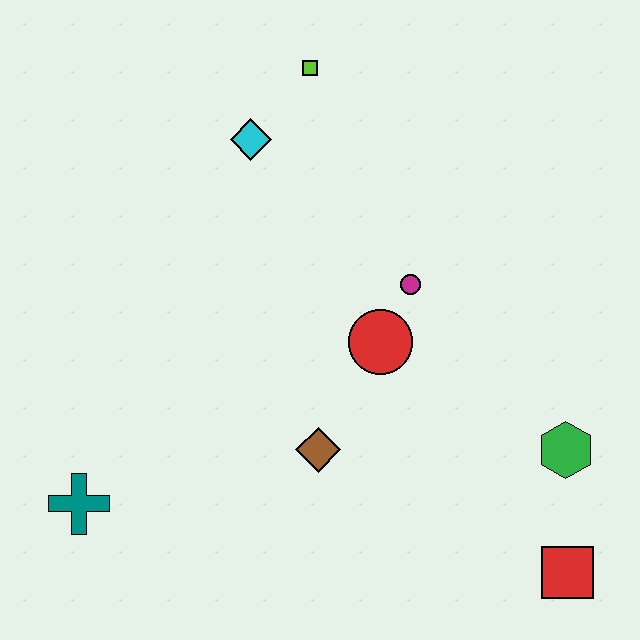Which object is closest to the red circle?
The magenta circle is closest to the red circle.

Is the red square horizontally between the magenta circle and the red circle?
No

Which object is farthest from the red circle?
The teal cross is farthest from the red circle.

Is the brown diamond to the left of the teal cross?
No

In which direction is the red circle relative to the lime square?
The red circle is below the lime square.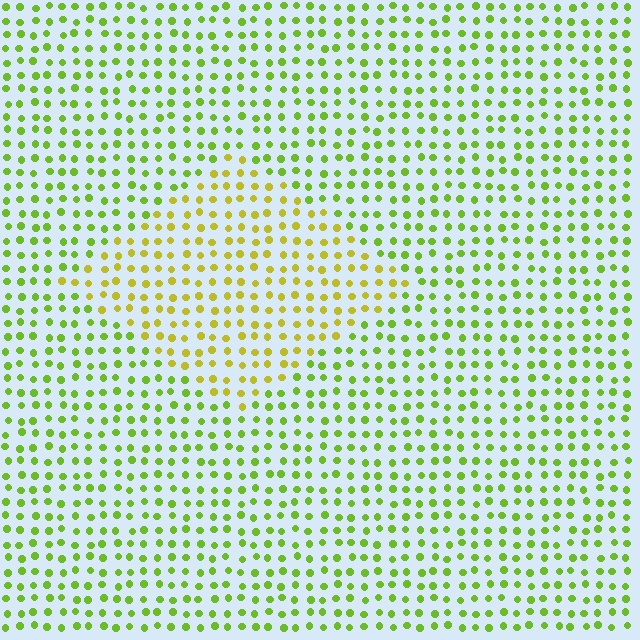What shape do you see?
I see a diamond.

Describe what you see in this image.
The image is filled with small lime elements in a uniform arrangement. A diamond-shaped region is visible where the elements are tinted to a slightly different hue, forming a subtle color boundary.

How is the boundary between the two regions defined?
The boundary is defined purely by a slight shift in hue (about 33 degrees). Spacing, size, and orientation are identical on both sides.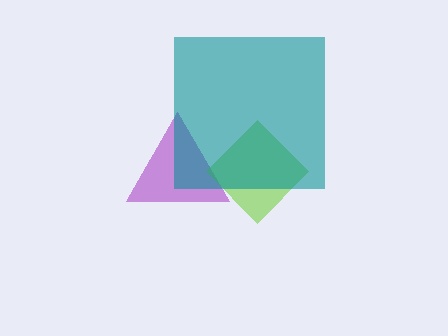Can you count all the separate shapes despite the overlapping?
Yes, there are 3 separate shapes.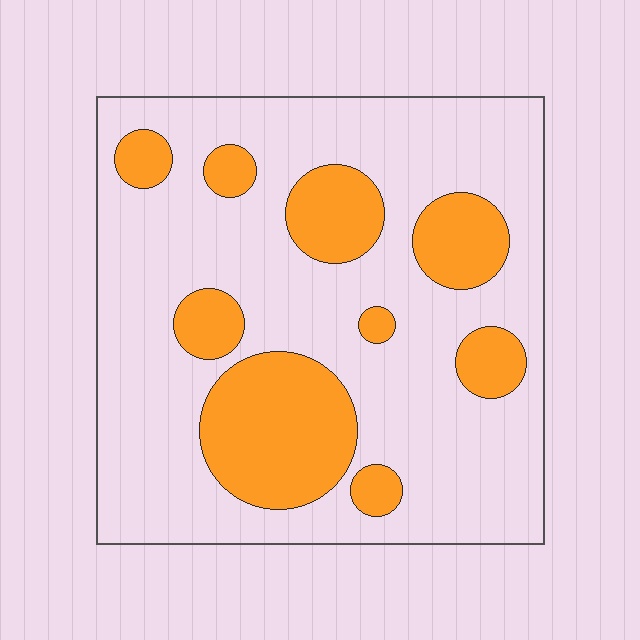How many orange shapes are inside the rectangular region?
9.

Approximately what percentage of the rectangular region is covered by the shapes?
Approximately 25%.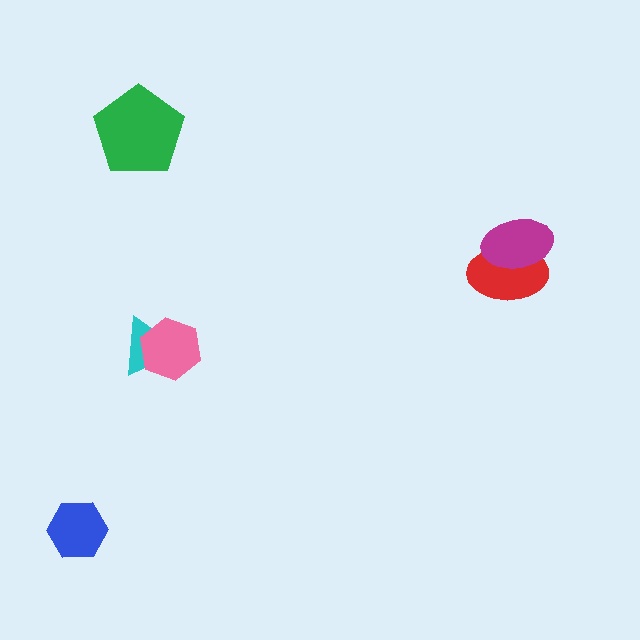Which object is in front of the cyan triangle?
The pink hexagon is in front of the cyan triangle.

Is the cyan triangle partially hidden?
Yes, it is partially covered by another shape.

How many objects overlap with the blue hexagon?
0 objects overlap with the blue hexagon.